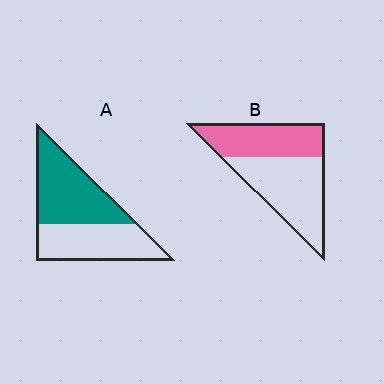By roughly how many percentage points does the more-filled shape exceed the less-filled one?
By roughly 10 percentage points (A over B).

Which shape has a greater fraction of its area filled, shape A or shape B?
Shape A.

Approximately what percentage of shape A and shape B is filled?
A is approximately 55% and B is approximately 45%.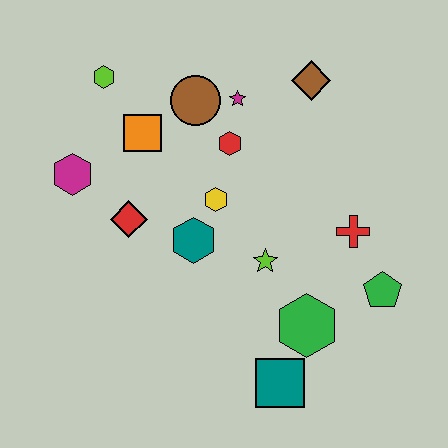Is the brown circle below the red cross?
No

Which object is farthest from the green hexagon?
The lime hexagon is farthest from the green hexagon.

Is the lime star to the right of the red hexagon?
Yes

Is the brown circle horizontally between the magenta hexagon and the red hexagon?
Yes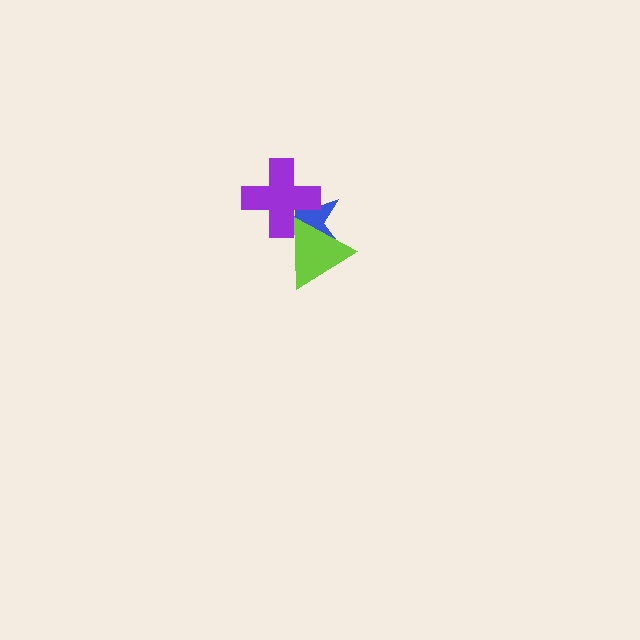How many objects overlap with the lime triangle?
2 objects overlap with the lime triangle.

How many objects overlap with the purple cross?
2 objects overlap with the purple cross.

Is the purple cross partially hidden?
No, no other shape covers it.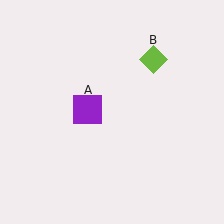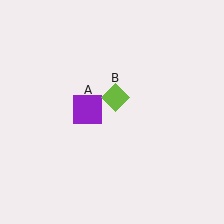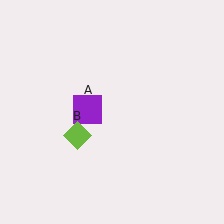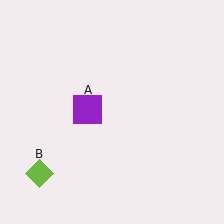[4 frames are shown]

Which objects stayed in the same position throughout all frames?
Purple square (object A) remained stationary.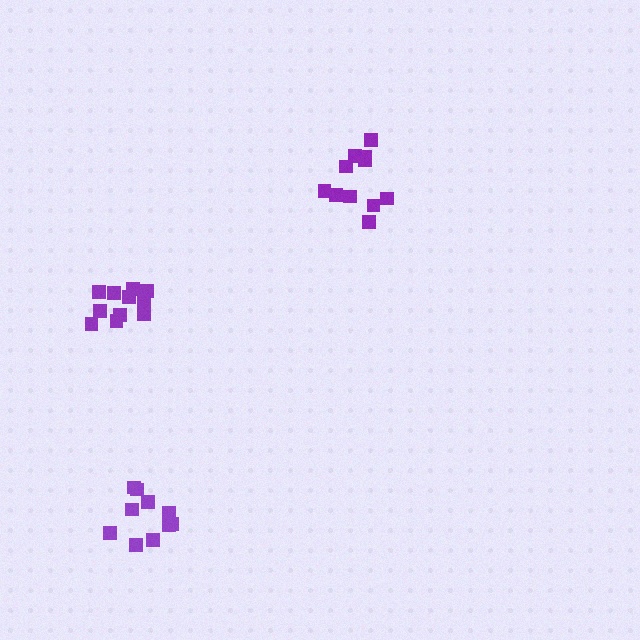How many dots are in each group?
Group 1: 11 dots, Group 2: 10 dots, Group 3: 11 dots (32 total).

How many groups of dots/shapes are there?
There are 3 groups.